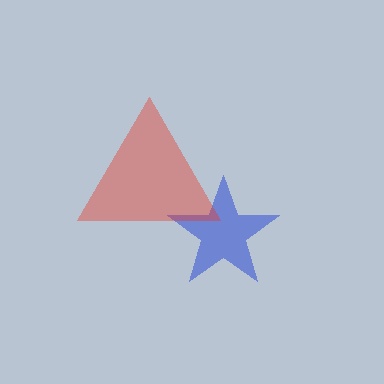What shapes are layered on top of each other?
The layered shapes are: a blue star, a red triangle.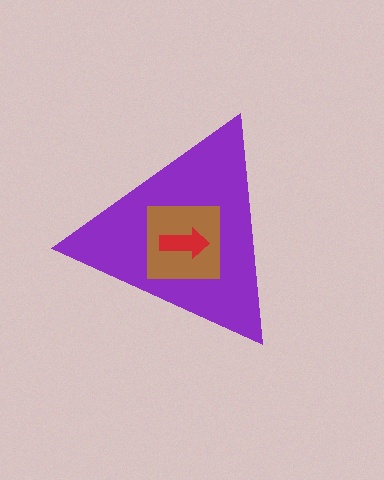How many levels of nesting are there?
3.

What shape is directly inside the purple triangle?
The brown square.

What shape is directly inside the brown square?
The red arrow.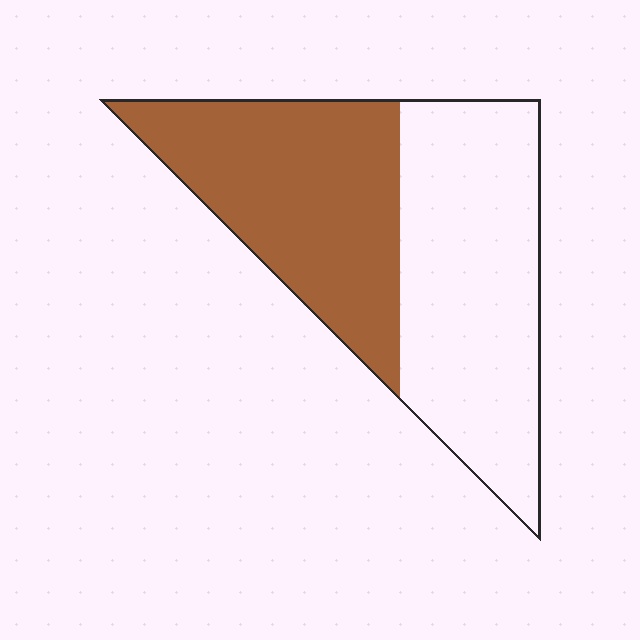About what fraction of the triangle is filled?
About one half (1/2).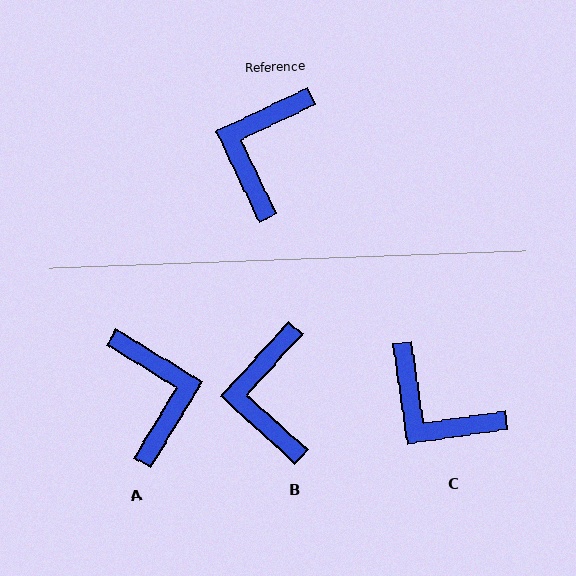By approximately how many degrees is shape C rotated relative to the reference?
Approximately 73 degrees counter-clockwise.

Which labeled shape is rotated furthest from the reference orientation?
A, about 146 degrees away.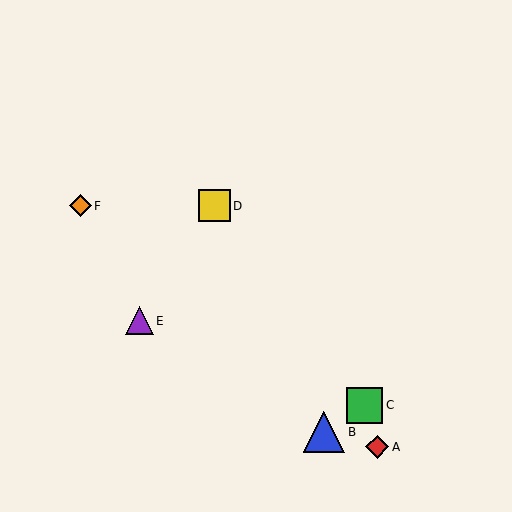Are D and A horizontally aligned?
No, D is at y≈206 and A is at y≈447.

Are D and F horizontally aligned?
Yes, both are at y≈206.